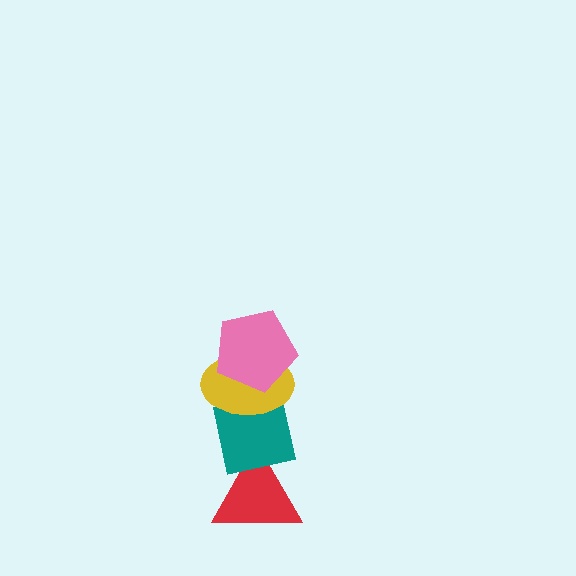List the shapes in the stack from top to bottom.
From top to bottom: the pink pentagon, the yellow ellipse, the teal square, the red triangle.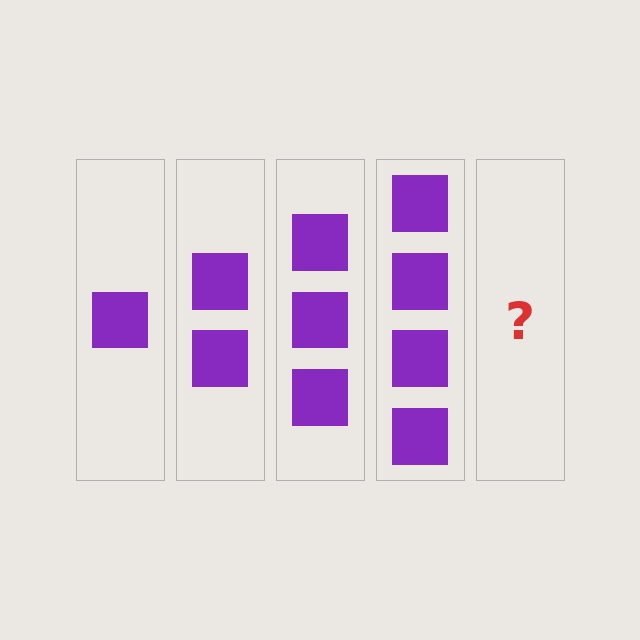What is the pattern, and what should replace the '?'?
The pattern is that each step adds one more square. The '?' should be 5 squares.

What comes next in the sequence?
The next element should be 5 squares.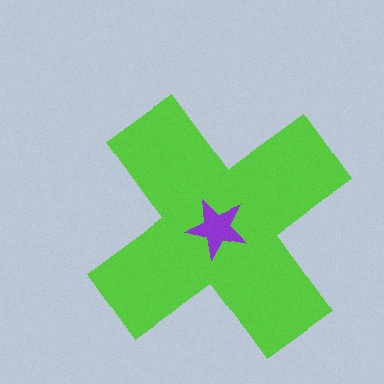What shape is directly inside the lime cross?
The purple star.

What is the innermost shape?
The purple star.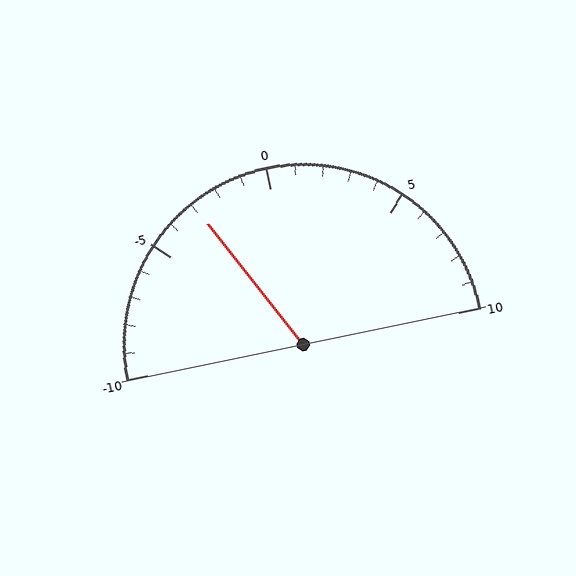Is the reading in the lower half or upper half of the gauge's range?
The reading is in the lower half of the range (-10 to 10).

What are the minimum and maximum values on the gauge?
The gauge ranges from -10 to 10.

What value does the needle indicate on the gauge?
The needle indicates approximately -3.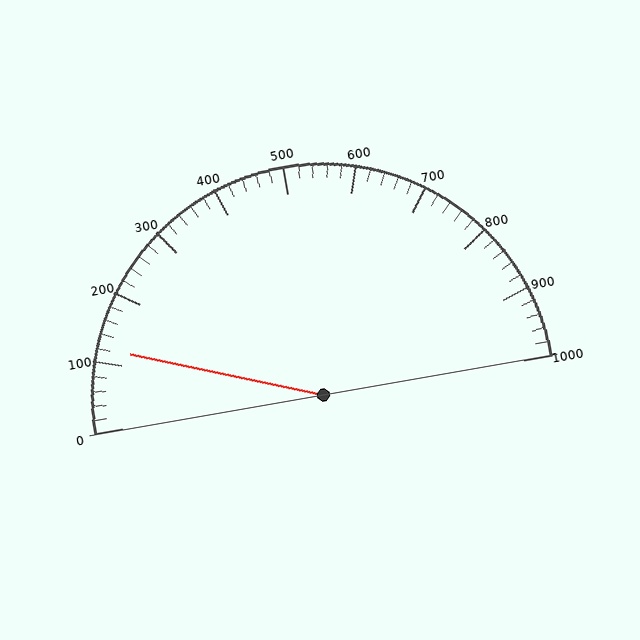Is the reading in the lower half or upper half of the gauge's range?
The reading is in the lower half of the range (0 to 1000).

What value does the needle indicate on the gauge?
The needle indicates approximately 120.